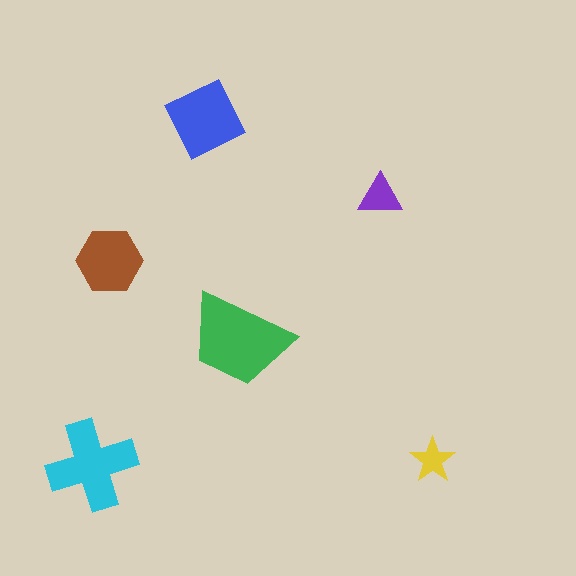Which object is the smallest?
The yellow star.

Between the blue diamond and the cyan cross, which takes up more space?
The cyan cross.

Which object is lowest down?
The cyan cross is bottommost.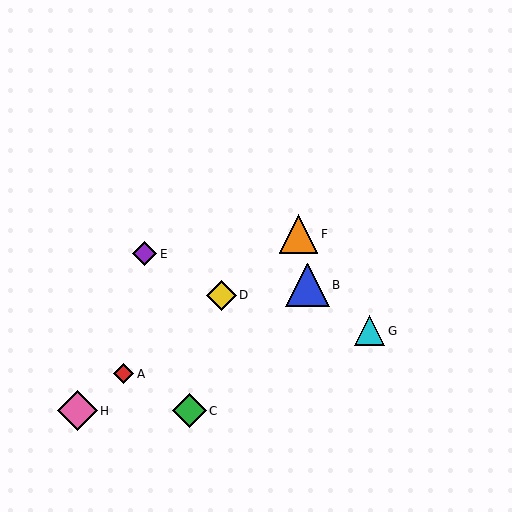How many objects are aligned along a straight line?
4 objects (A, D, F, H) are aligned along a straight line.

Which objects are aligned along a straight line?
Objects A, D, F, H are aligned along a straight line.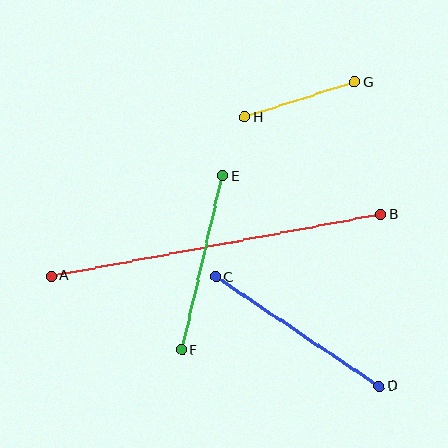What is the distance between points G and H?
The distance is approximately 116 pixels.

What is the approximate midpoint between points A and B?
The midpoint is at approximately (216, 245) pixels.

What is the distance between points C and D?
The distance is approximately 196 pixels.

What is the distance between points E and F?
The distance is approximately 179 pixels.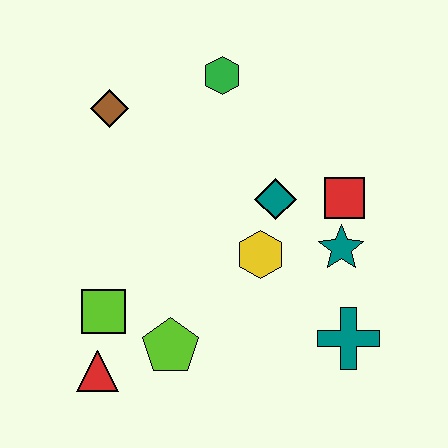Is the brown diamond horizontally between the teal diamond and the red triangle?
Yes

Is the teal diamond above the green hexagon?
No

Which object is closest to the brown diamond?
The green hexagon is closest to the brown diamond.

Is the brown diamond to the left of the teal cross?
Yes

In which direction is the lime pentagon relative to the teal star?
The lime pentagon is to the left of the teal star.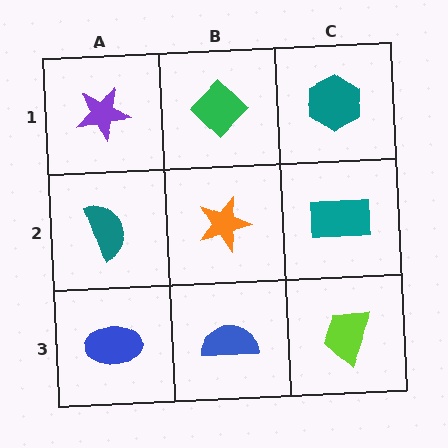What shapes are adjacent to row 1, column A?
A teal semicircle (row 2, column A), a green diamond (row 1, column B).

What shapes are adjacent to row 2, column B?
A green diamond (row 1, column B), a blue semicircle (row 3, column B), a teal semicircle (row 2, column A), a teal rectangle (row 2, column C).